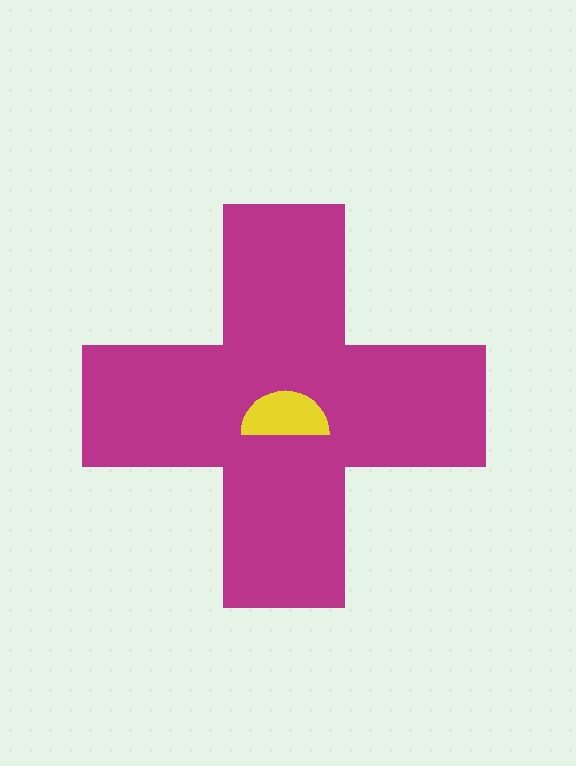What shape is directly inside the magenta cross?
The yellow semicircle.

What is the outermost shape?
The magenta cross.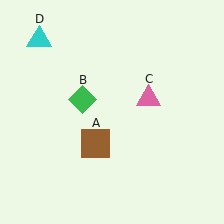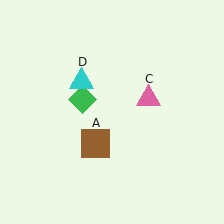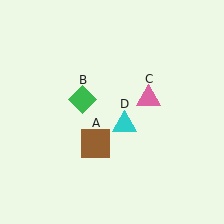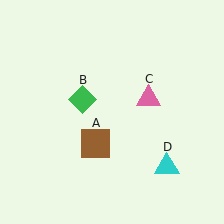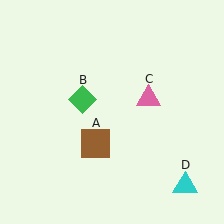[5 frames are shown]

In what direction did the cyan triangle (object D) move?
The cyan triangle (object D) moved down and to the right.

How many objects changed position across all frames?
1 object changed position: cyan triangle (object D).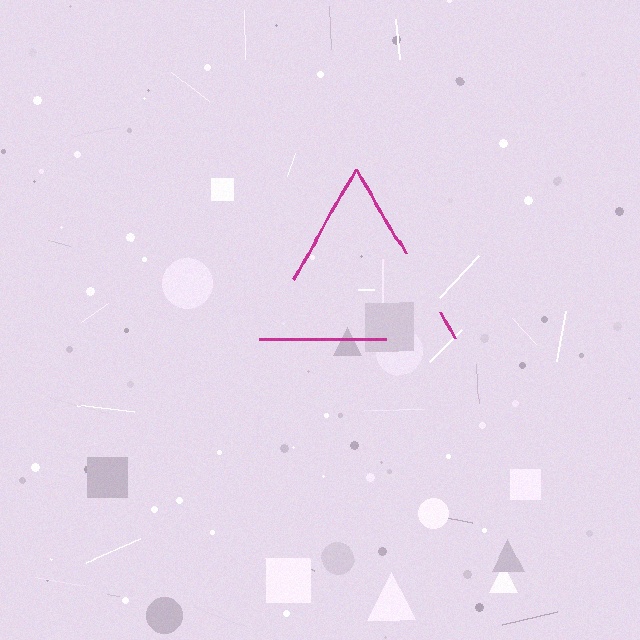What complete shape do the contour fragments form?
The contour fragments form a triangle.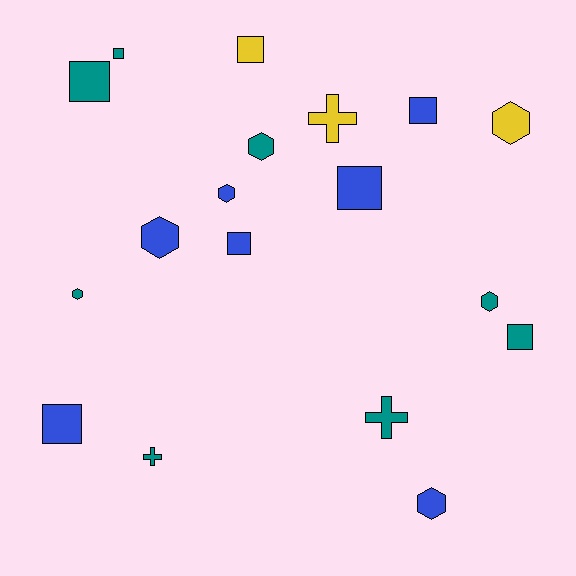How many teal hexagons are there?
There are 3 teal hexagons.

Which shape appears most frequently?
Square, with 8 objects.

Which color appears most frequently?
Teal, with 8 objects.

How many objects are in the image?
There are 18 objects.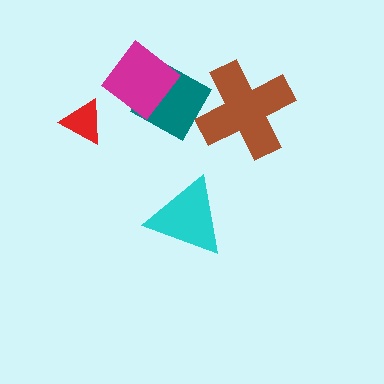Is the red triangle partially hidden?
No, no other shape covers it.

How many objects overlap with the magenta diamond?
1 object overlaps with the magenta diamond.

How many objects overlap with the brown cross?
0 objects overlap with the brown cross.